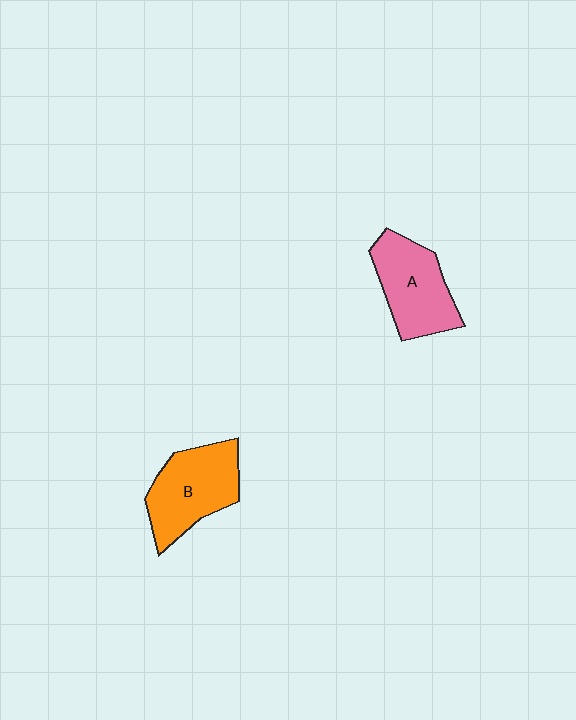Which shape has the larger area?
Shape B (orange).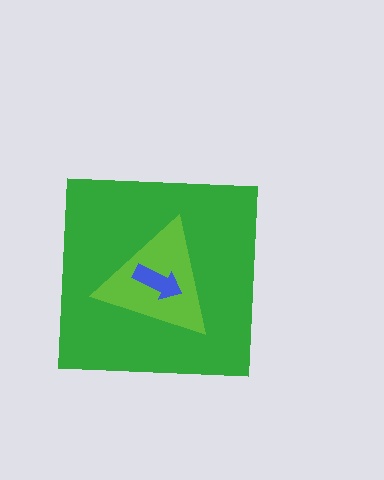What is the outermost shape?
The green square.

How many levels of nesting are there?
3.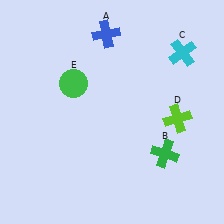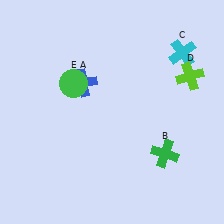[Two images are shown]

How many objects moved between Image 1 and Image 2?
2 objects moved between the two images.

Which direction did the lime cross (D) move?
The lime cross (D) moved up.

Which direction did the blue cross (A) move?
The blue cross (A) moved down.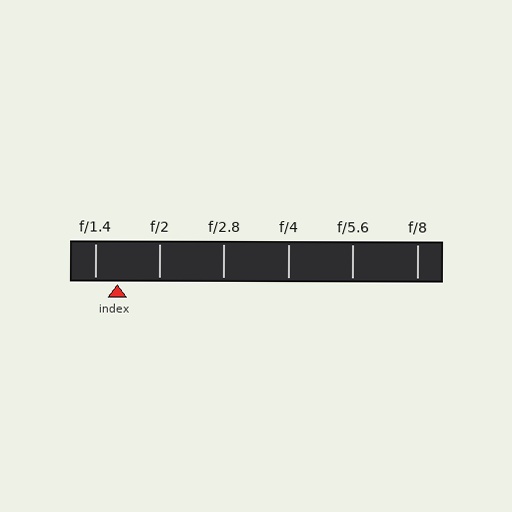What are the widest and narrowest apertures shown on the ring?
The widest aperture shown is f/1.4 and the narrowest is f/8.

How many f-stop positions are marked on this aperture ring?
There are 6 f-stop positions marked.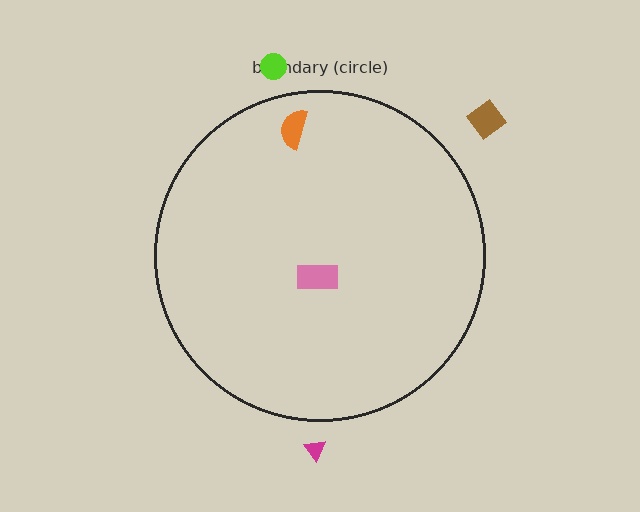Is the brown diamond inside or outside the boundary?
Outside.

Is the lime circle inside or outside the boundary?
Outside.